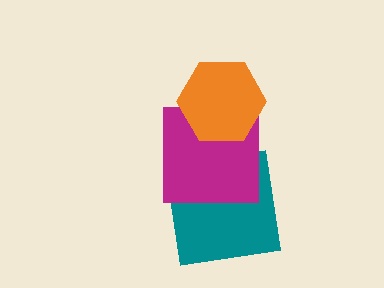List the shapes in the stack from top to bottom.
From top to bottom: the orange hexagon, the magenta square, the teal square.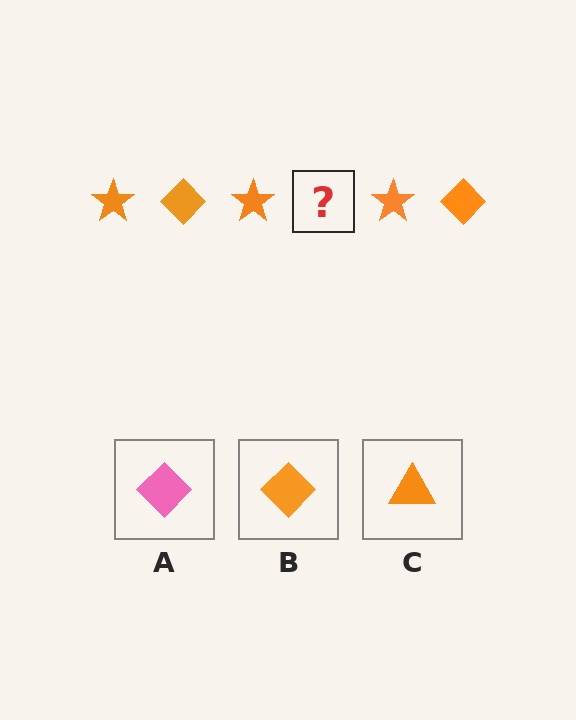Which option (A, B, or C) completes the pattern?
B.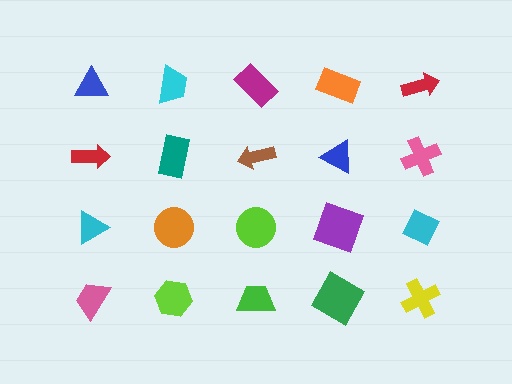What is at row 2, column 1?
A red arrow.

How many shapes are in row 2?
5 shapes.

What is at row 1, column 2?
A cyan trapezoid.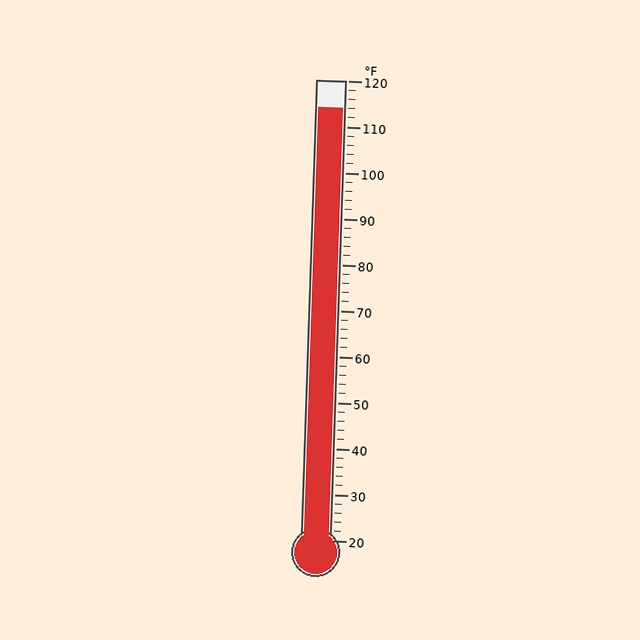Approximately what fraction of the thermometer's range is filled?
The thermometer is filled to approximately 95% of its range.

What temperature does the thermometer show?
The thermometer shows approximately 114°F.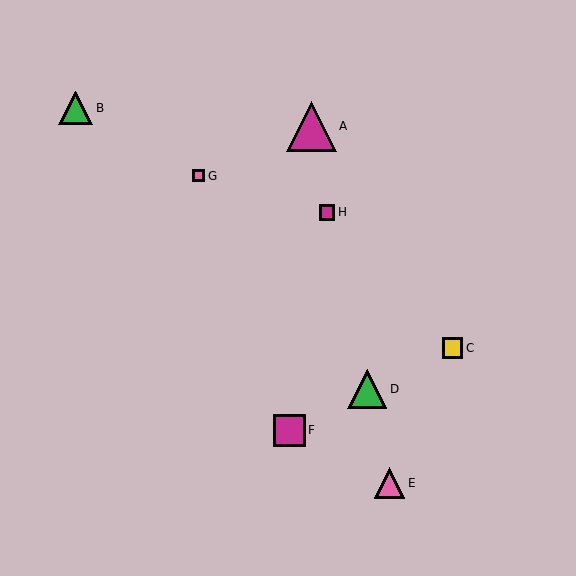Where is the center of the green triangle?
The center of the green triangle is at (76, 108).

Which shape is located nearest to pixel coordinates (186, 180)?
The pink square (labeled G) at (199, 176) is nearest to that location.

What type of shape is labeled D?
Shape D is a green triangle.